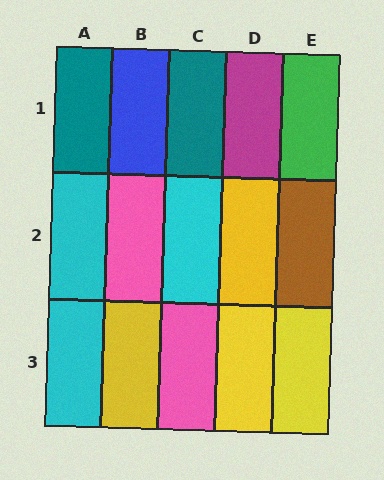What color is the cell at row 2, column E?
Brown.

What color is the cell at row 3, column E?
Yellow.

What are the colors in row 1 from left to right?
Teal, blue, teal, magenta, green.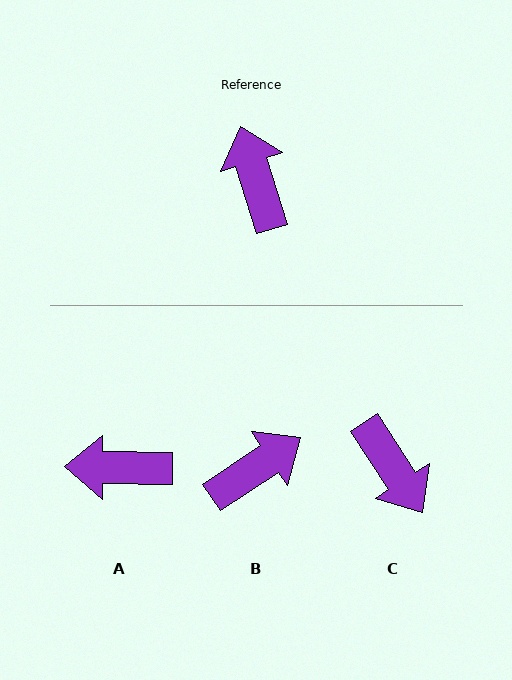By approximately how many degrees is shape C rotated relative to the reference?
Approximately 164 degrees clockwise.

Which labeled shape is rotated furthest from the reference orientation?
C, about 164 degrees away.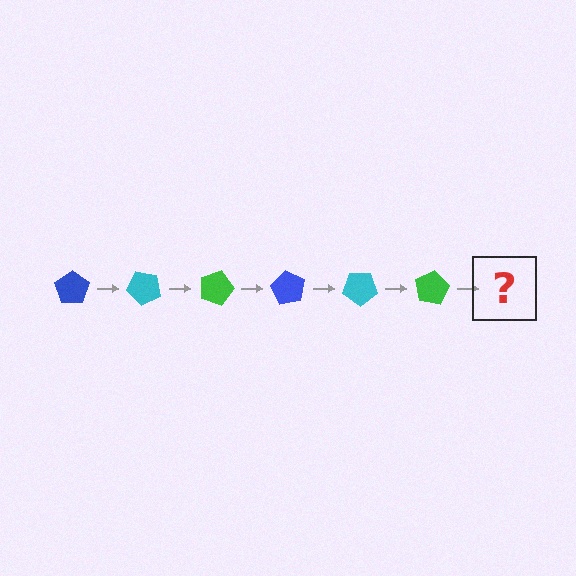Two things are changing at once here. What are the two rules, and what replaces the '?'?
The two rules are that it rotates 45 degrees each step and the color cycles through blue, cyan, and green. The '?' should be a blue pentagon, rotated 270 degrees from the start.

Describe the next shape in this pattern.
It should be a blue pentagon, rotated 270 degrees from the start.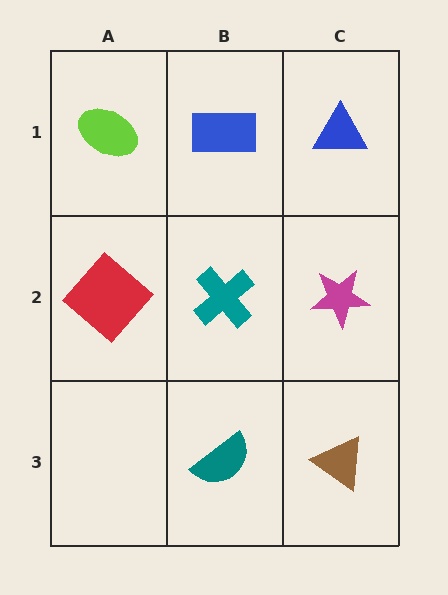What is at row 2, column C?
A magenta star.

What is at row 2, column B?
A teal cross.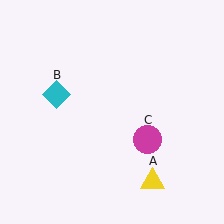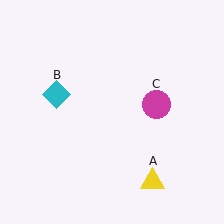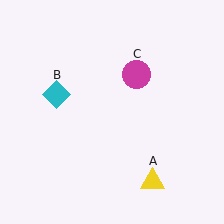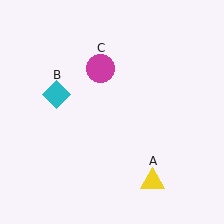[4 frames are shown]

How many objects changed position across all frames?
1 object changed position: magenta circle (object C).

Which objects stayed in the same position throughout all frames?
Yellow triangle (object A) and cyan diamond (object B) remained stationary.